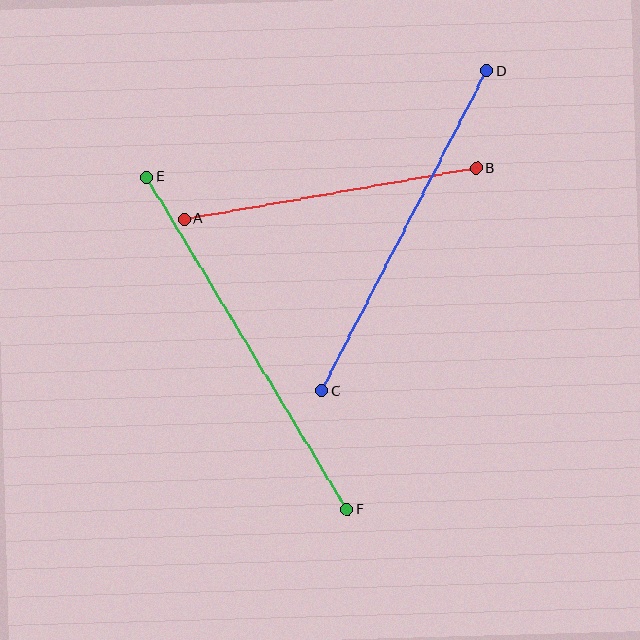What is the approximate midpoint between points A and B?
The midpoint is at approximately (330, 194) pixels.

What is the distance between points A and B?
The distance is approximately 296 pixels.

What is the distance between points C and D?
The distance is approximately 360 pixels.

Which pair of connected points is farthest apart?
Points E and F are farthest apart.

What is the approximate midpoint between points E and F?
The midpoint is at approximately (247, 343) pixels.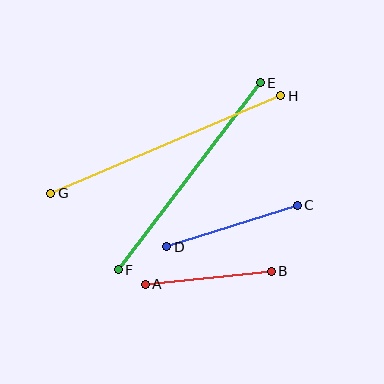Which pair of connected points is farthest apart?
Points G and H are farthest apart.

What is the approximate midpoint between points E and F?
The midpoint is at approximately (189, 176) pixels.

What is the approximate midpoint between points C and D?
The midpoint is at approximately (232, 226) pixels.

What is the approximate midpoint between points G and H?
The midpoint is at approximately (166, 145) pixels.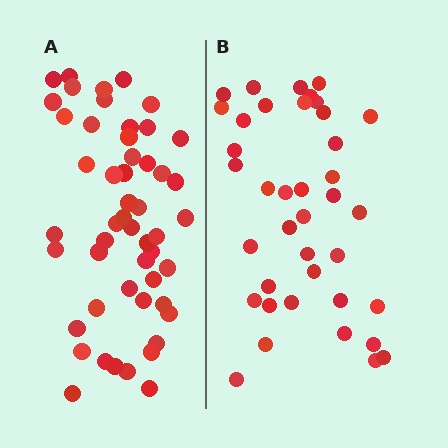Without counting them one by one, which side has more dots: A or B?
Region A (the left region) has more dots.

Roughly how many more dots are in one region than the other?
Region A has roughly 12 or so more dots than region B.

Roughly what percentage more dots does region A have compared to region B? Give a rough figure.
About 30% more.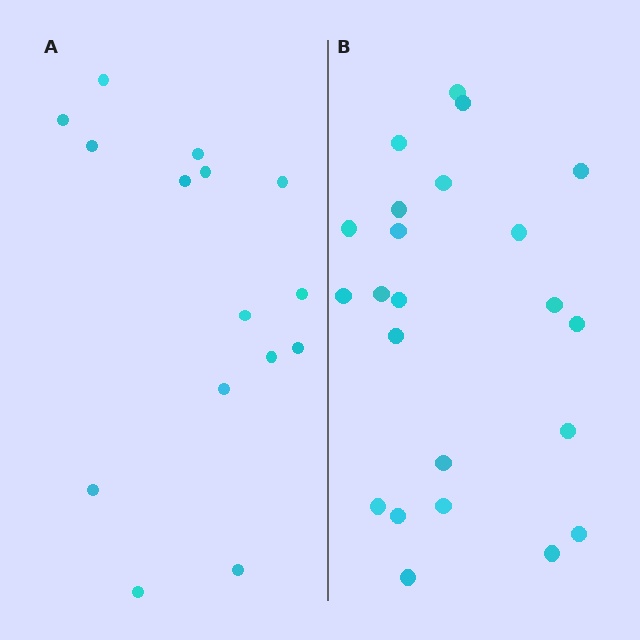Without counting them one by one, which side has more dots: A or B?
Region B (the right region) has more dots.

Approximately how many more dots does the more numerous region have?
Region B has roughly 8 or so more dots than region A.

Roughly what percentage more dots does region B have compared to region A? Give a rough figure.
About 55% more.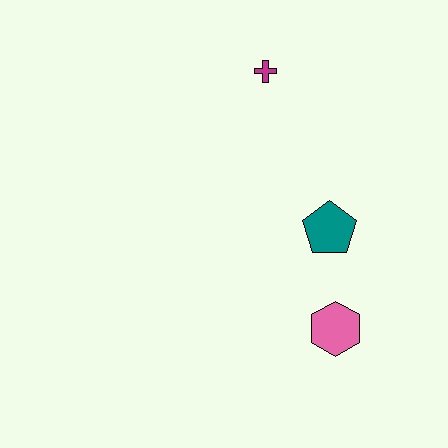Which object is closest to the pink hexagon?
The teal pentagon is closest to the pink hexagon.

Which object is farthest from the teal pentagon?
The magenta cross is farthest from the teal pentagon.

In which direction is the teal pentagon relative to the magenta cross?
The teal pentagon is below the magenta cross.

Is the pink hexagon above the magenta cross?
No